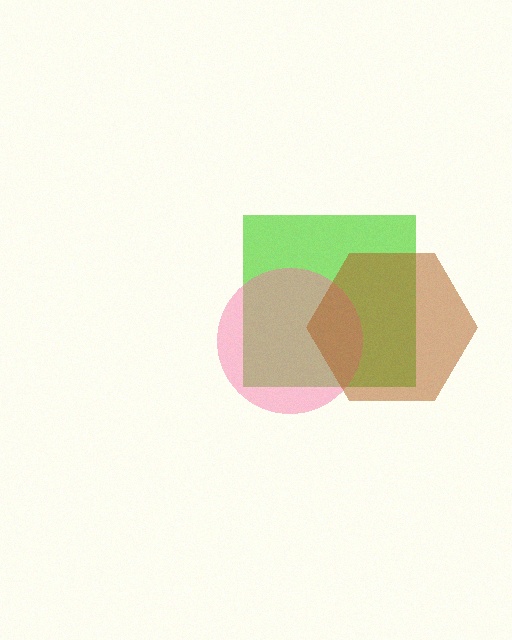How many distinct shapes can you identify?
There are 3 distinct shapes: a lime square, a pink circle, a brown hexagon.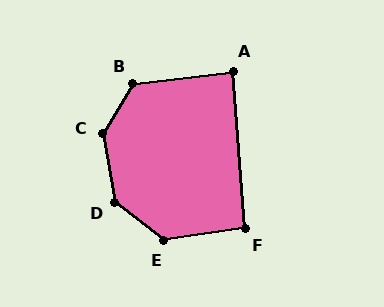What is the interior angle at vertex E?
Approximately 133 degrees (obtuse).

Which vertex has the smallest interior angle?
A, at approximately 88 degrees.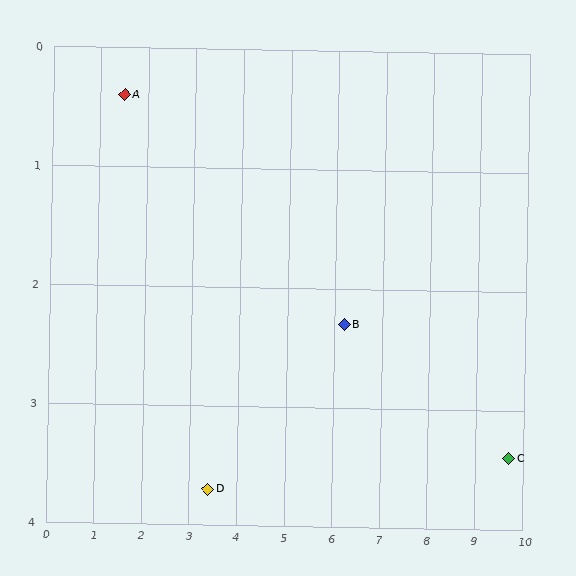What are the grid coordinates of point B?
Point B is at approximately (6.2, 2.3).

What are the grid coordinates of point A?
Point A is at approximately (1.5, 0.4).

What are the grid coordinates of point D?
Point D is at approximately (3.4, 3.7).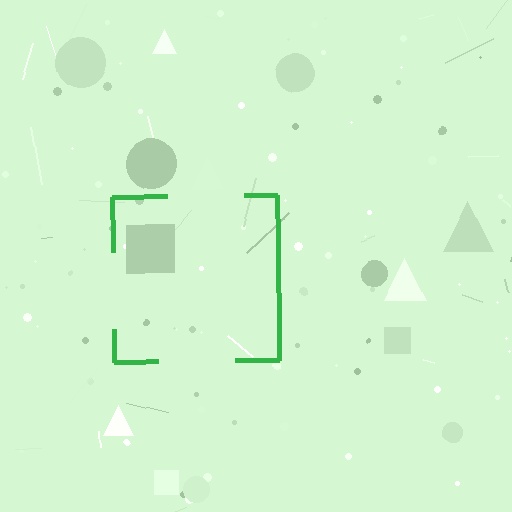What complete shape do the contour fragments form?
The contour fragments form a square.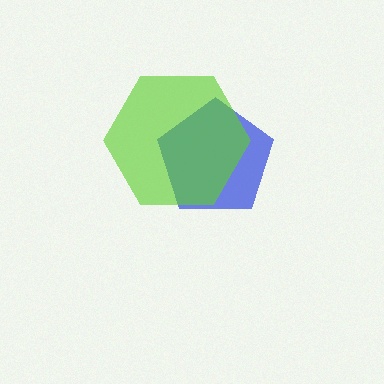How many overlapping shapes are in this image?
There are 2 overlapping shapes in the image.